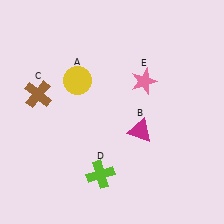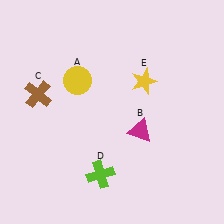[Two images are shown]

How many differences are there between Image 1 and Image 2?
There is 1 difference between the two images.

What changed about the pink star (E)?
In Image 1, E is pink. In Image 2, it changed to yellow.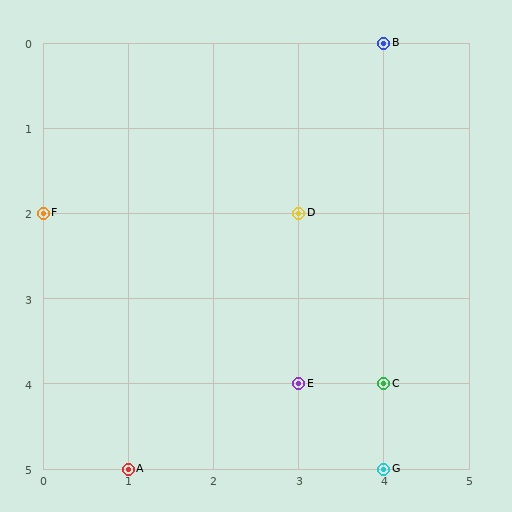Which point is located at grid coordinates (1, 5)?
Point A is at (1, 5).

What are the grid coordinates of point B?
Point B is at grid coordinates (4, 0).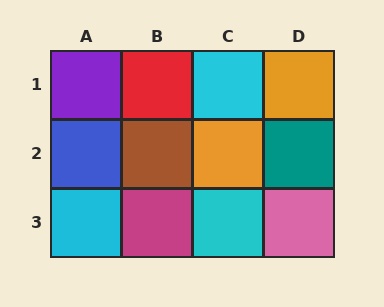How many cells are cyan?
3 cells are cyan.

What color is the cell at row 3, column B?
Magenta.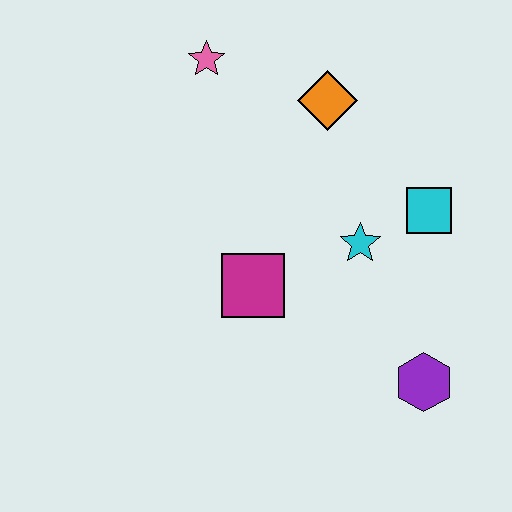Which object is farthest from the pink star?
The purple hexagon is farthest from the pink star.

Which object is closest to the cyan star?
The cyan square is closest to the cyan star.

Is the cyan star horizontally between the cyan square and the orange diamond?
Yes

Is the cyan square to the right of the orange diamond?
Yes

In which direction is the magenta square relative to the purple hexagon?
The magenta square is to the left of the purple hexagon.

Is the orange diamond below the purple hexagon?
No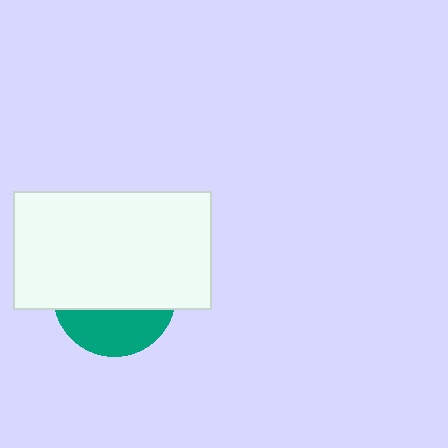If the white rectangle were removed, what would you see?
You would see the complete teal circle.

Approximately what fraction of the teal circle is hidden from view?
Roughly 65% of the teal circle is hidden behind the white rectangle.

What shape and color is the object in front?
The object in front is a white rectangle.